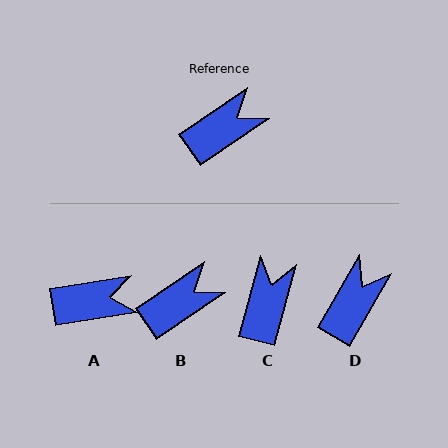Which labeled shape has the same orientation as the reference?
B.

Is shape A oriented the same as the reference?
No, it is off by about 25 degrees.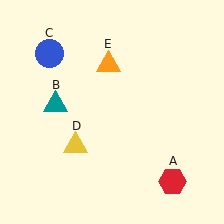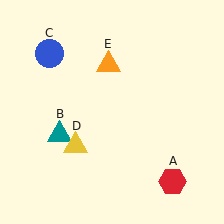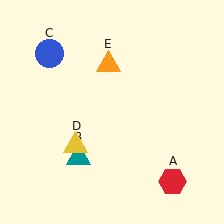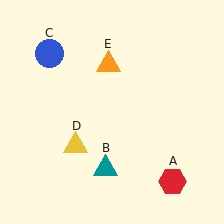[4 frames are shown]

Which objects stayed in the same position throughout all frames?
Red hexagon (object A) and blue circle (object C) and yellow triangle (object D) and orange triangle (object E) remained stationary.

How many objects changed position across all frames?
1 object changed position: teal triangle (object B).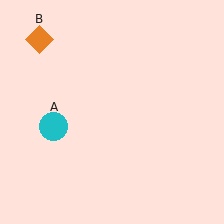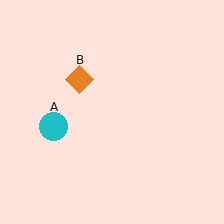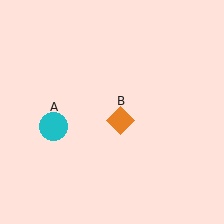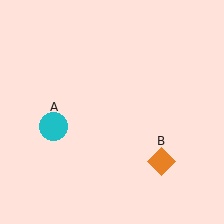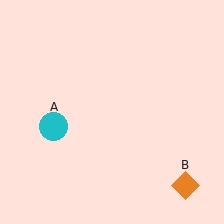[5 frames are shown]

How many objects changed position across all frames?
1 object changed position: orange diamond (object B).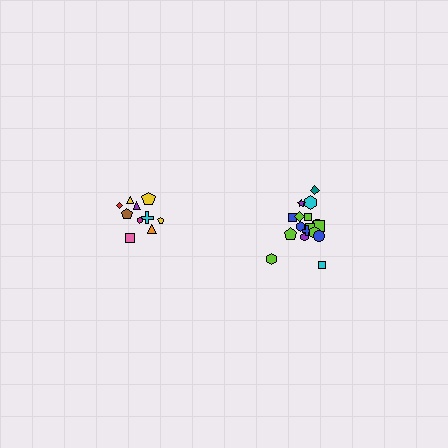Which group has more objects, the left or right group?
The right group.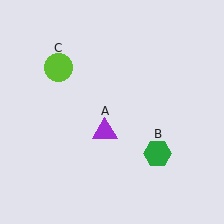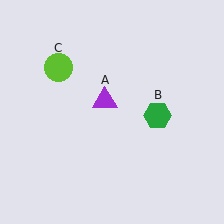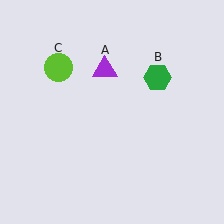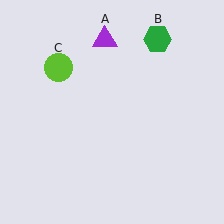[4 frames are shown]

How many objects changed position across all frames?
2 objects changed position: purple triangle (object A), green hexagon (object B).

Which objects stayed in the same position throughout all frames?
Lime circle (object C) remained stationary.